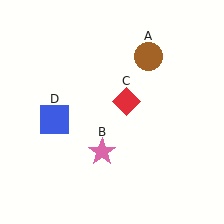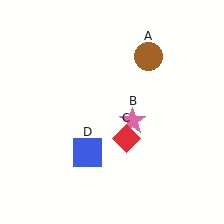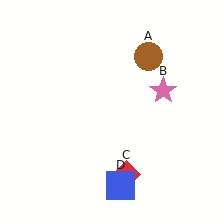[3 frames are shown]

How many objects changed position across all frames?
3 objects changed position: pink star (object B), red diamond (object C), blue square (object D).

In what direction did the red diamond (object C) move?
The red diamond (object C) moved down.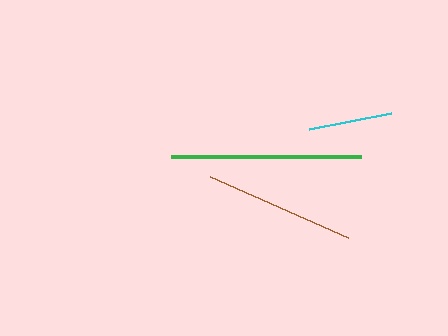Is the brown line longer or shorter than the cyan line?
The brown line is longer than the cyan line.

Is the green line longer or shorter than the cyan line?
The green line is longer than the cyan line.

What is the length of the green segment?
The green segment is approximately 189 pixels long.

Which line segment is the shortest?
The cyan line is the shortest at approximately 83 pixels.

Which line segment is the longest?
The green line is the longest at approximately 189 pixels.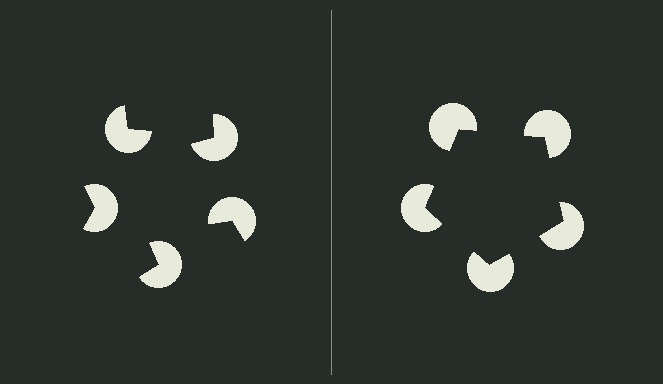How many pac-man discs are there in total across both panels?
10 — 5 on each side.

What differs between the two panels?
The pac-man discs are positioned identically on both sides; only the wedge orientations differ. On the right they align to a pentagon; on the left they are misaligned.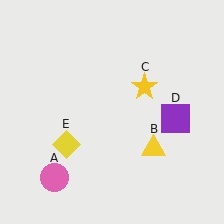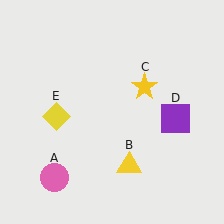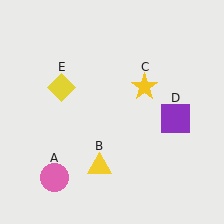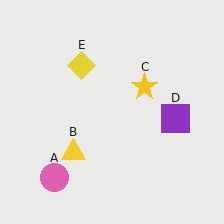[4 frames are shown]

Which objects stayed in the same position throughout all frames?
Pink circle (object A) and yellow star (object C) and purple square (object D) remained stationary.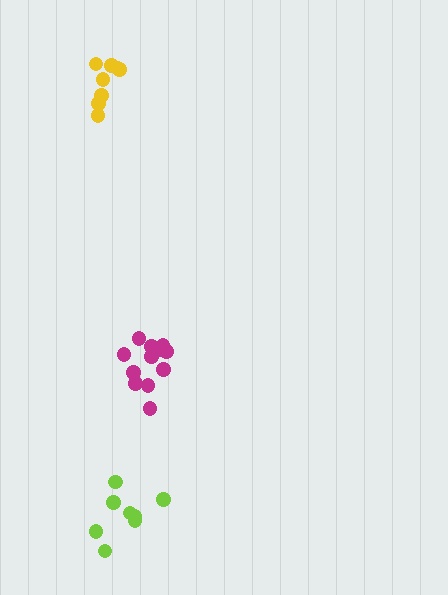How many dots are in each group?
Group 1: 12 dots, Group 2: 8 dots, Group 3: 8 dots (28 total).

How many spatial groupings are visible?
There are 3 spatial groupings.